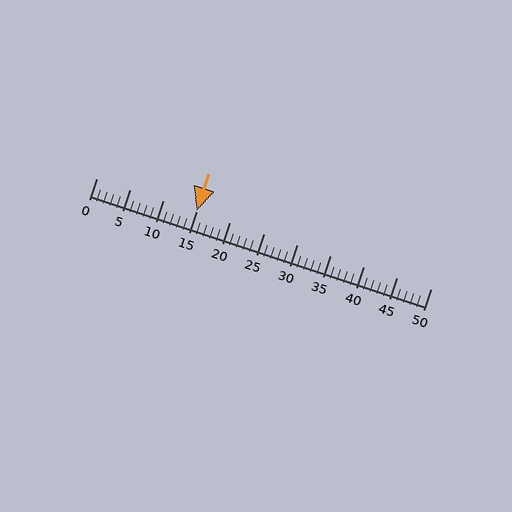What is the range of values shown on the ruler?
The ruler shows values from 0 to 50.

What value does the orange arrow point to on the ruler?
The orange arrow points to approximately 15.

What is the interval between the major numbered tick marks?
The major tick marks are spaced 5 units apart.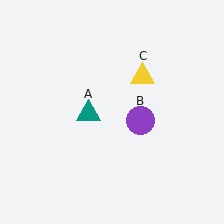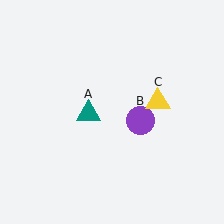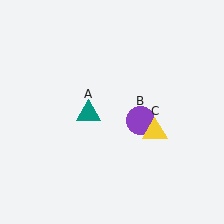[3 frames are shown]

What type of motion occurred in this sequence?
The yellow triangle (object C) rotated clockwise around the center of the scene.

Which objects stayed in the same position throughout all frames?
Teal triangle (object A) and purple circle (object B) remained stationary.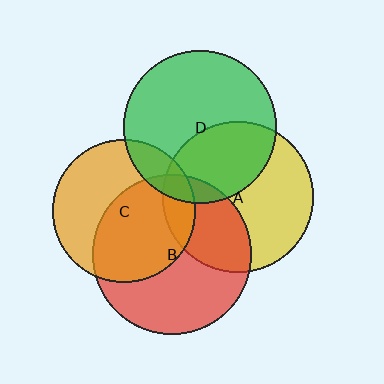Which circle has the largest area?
Circle B (red).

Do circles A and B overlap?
Yes.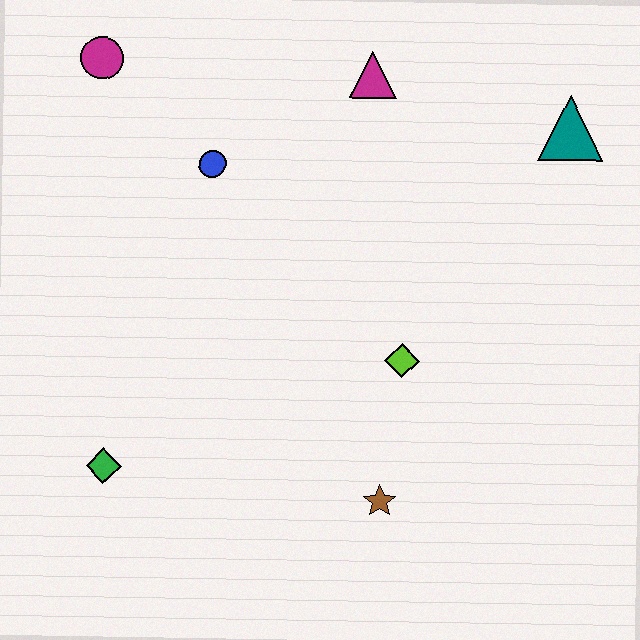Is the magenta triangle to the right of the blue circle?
Yes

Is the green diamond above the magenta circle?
No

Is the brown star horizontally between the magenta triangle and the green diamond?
No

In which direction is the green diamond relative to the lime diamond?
The green diamond is to the left of the lime diamond.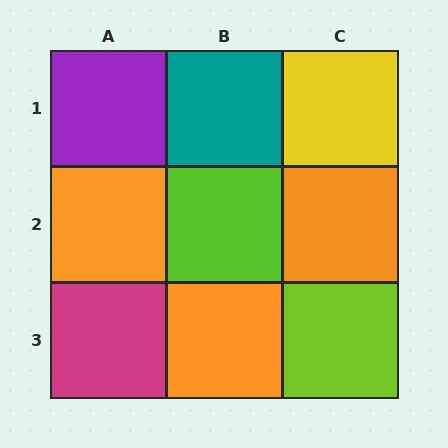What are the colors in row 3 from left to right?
Magenta, orange, lime.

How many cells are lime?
2 cells are lime.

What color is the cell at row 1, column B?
Teal.